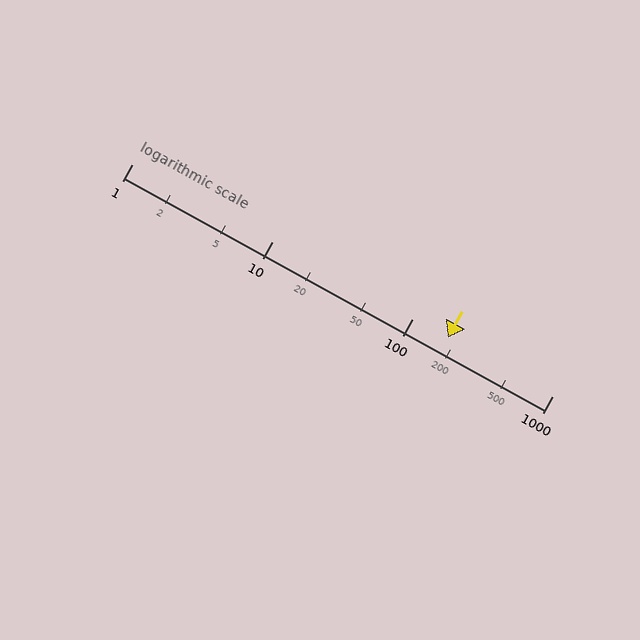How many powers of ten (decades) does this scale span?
The scale spans 3 decades, from 1 to 1000.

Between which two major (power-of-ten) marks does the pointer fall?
The pointer is between 100 and 1000.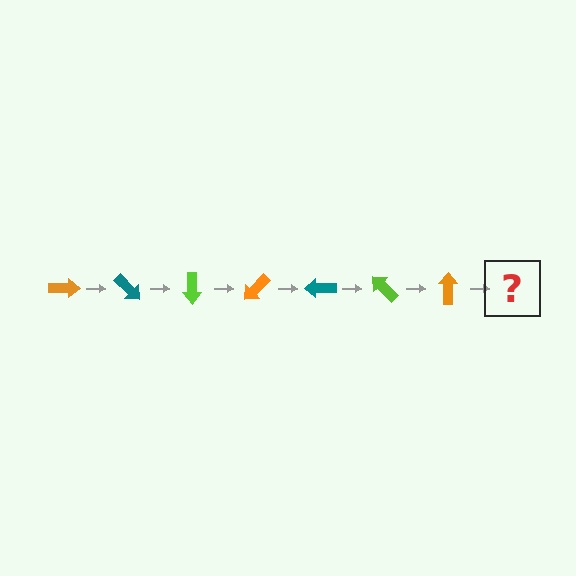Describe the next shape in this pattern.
It should be a teal arrow, rotated 315 degrees from the start.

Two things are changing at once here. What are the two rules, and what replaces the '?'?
The two rules are that it rotates 45 degrees each step and the color cycles through orange, teal, and lime. The '?' should be a teal arrow, rotated 315 degrees from the start.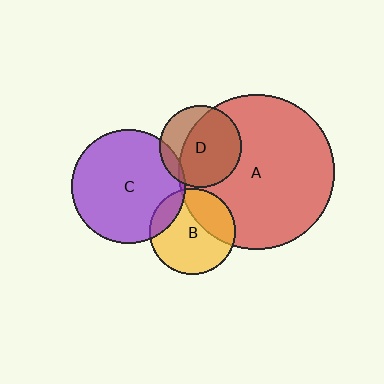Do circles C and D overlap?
Yes.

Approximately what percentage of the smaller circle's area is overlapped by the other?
Approximately 10%.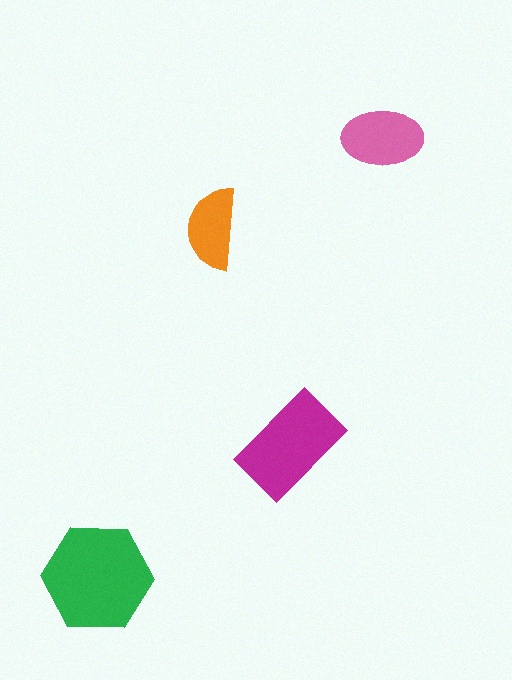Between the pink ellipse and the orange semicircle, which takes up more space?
The pink ellipse.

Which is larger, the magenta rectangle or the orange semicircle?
The magenta rectangle.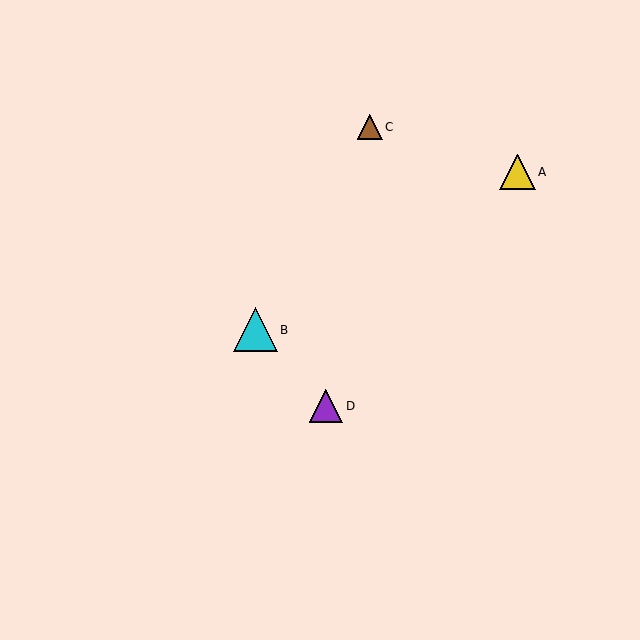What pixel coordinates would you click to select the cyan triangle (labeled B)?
Click at (255, 330) to select the cyan triangle B.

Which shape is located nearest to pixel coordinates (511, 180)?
The yellow triangle (labeled A) at (517, 172) is nearest to that location.